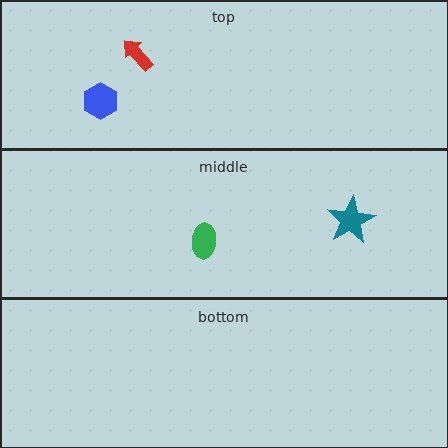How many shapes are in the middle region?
2.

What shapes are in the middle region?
The green ellipse, the teal star.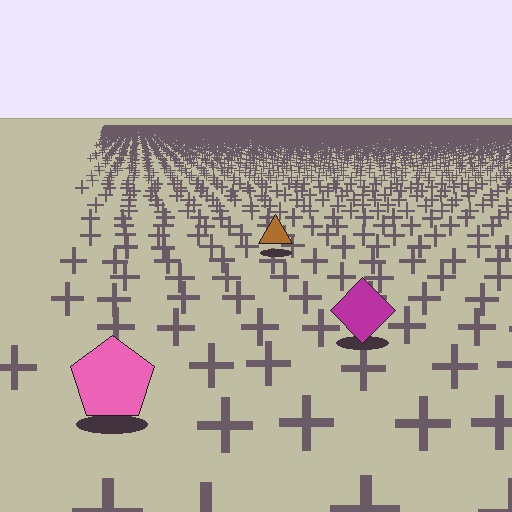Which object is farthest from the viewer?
The brown triangle is farthest from the viewer. It appears smaller and the ground texture around it is denser.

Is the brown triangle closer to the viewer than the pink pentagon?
No. The pink pentagon is closer — you can tell from the texture gradient: the ground texture is coarser near it.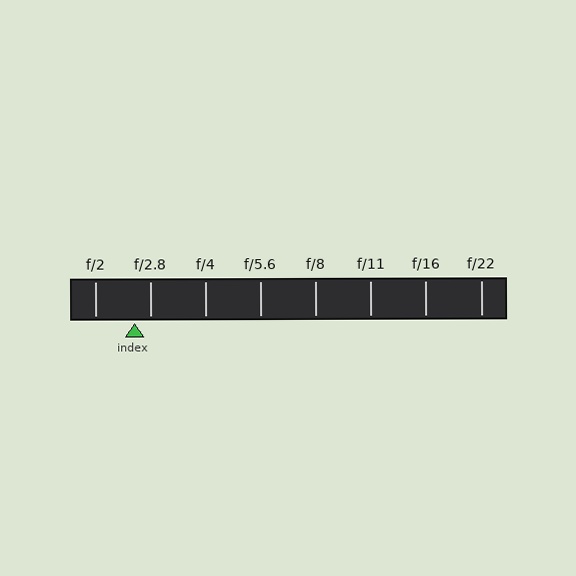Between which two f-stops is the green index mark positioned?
The index mark is between f/2 and f/2.8.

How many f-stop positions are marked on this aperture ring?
There are 8 f-stop positions marked.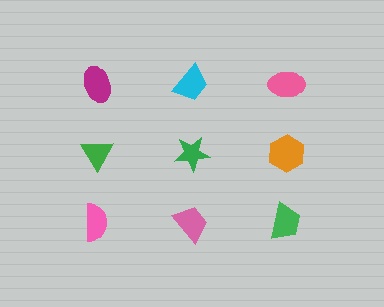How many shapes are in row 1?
3 shapes.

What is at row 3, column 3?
A green trapezoid.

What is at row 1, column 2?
A cyan trapezoid.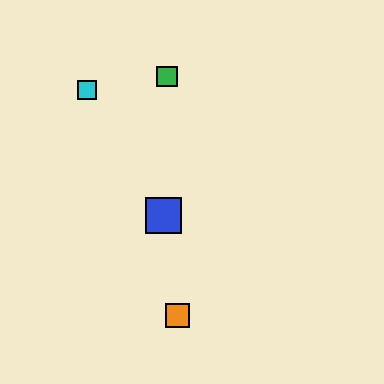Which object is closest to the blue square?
The orange square is closest to the blue square.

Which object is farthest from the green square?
The orange square is farthest from the green square.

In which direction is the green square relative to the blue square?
The green square is above the blue square.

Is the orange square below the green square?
Yes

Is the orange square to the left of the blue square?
No